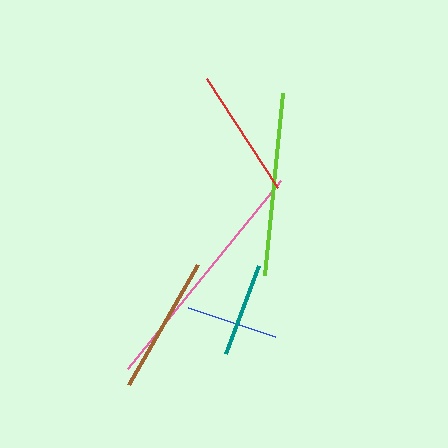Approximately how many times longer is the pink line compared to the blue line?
The pink line is approximately 2.6 times the length of the blue line.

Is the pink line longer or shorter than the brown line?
The pink line is longer than the brown line.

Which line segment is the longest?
The pink line is the longest at approximately 242 pixels.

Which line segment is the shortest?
The blue line is the shortest at approximately 92 pixels.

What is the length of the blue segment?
The blue segment is approximately 92 pixels long.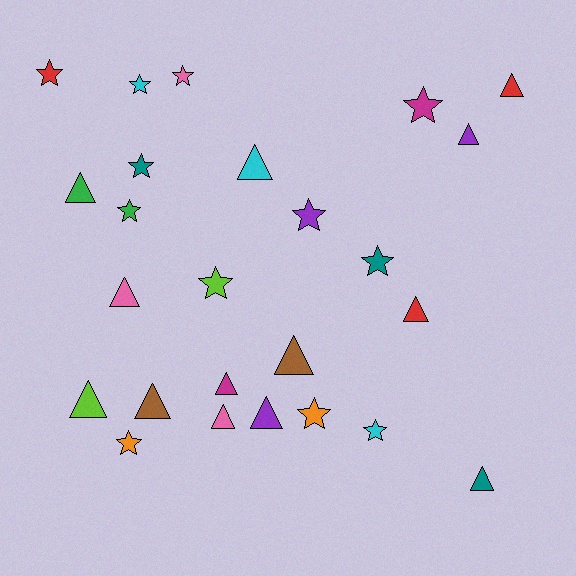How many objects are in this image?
There are 25 objects.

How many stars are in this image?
There are 12 stars.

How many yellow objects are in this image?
There are no yellow objects.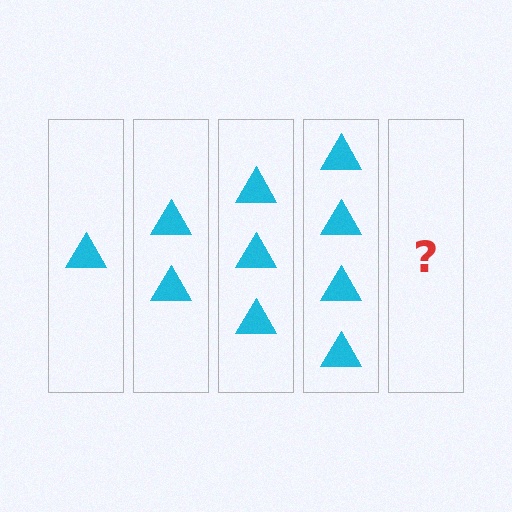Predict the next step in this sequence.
The next step is 5 triangles.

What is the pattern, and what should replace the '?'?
The pattern is that each step adds one more triangle. The '?' should be 5 triangles.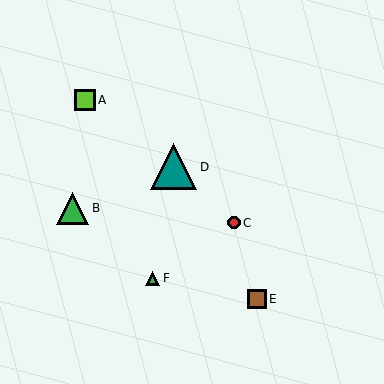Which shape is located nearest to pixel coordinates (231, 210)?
The red circle (labeled C) at (234, 223) is nearest to that location.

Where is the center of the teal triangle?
The center of the teal triangle is at (173, 167).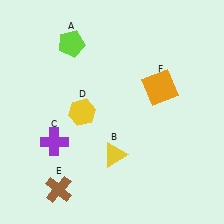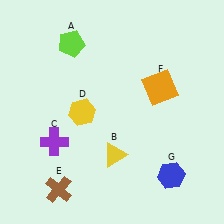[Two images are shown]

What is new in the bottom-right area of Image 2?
A blue hexagon (G) was added in the bottom-right area of Image 2.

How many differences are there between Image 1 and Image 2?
There is 1 difference between the two images.